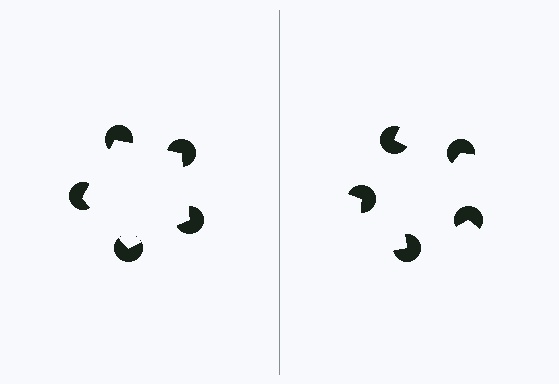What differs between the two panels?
The pac-man discs are positioned identically on both sides; only the wedge orientations differ. On the left they align to a pentagon; on the right they are misaligned.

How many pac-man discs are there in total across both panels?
10 — 5 on each side.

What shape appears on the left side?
An illusory pentagon.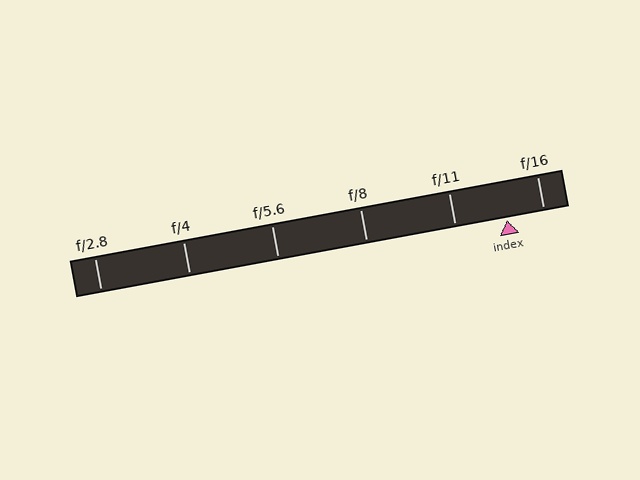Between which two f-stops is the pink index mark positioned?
The index mark is between f/11 and f/16.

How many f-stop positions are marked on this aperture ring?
There are 6 f-stop positions marked.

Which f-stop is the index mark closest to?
The index mark is closest to f/16.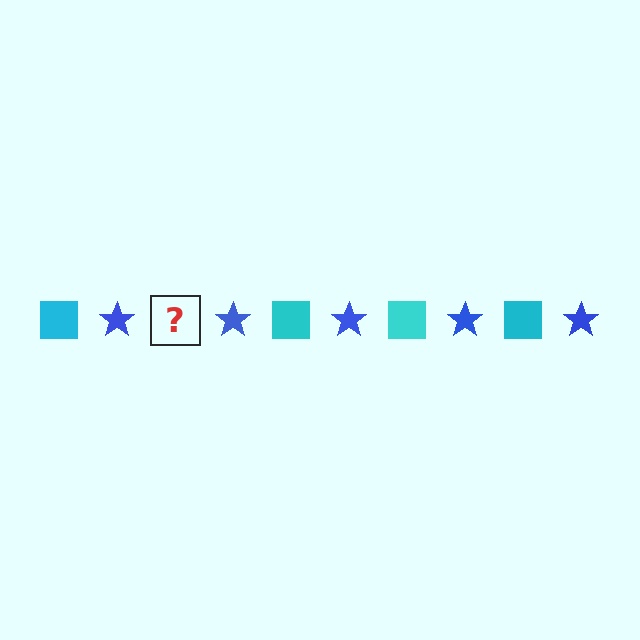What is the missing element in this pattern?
The missing element is a cyan square.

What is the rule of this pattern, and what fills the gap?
The rule is that the pattern alternates between cyan square and blue star. The gap should be filled with a cyan square.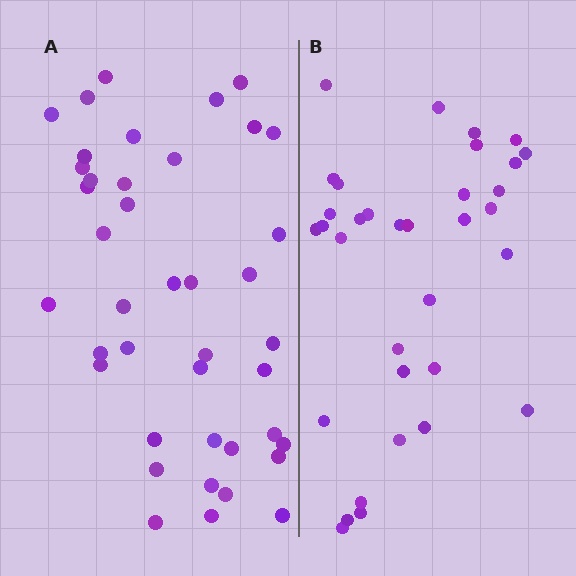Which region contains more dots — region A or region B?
Region A (the left region) has more dots.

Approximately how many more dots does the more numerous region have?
Region A has roughly 8 or so more dots than region B.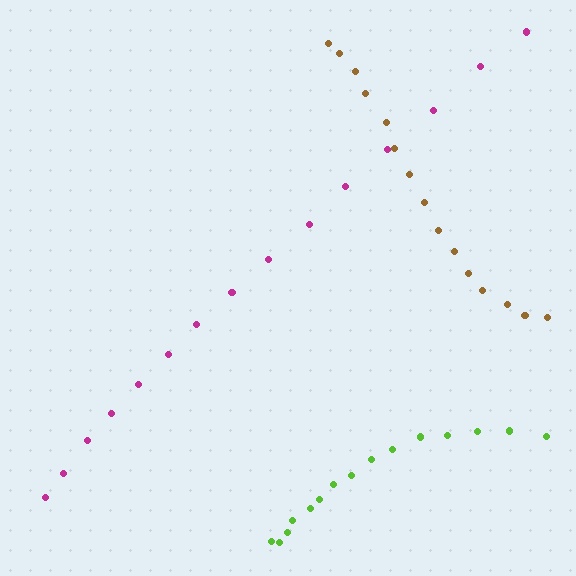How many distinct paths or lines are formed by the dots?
There are 3 distinct paths.